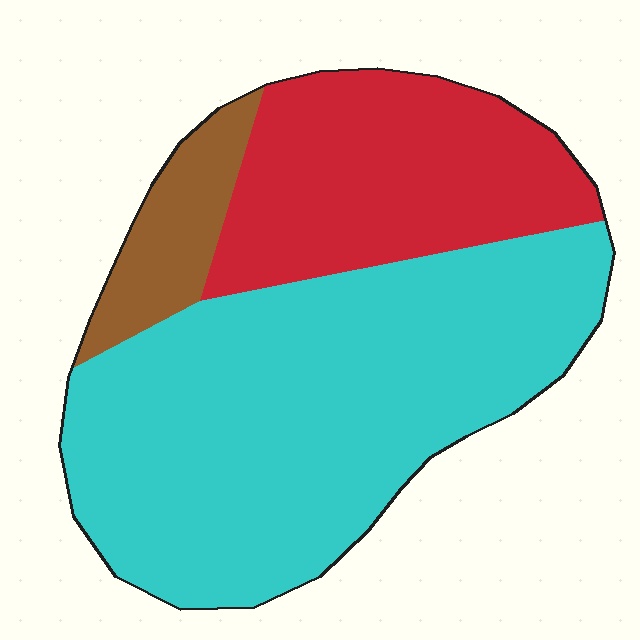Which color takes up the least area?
Brown, at roughly 10%.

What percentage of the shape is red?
Red covers roughly 30% of the shape.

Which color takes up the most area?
Cyan, at roughly 60%.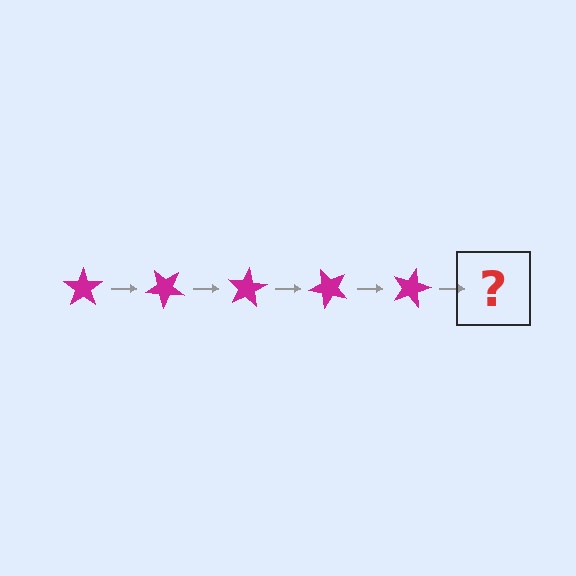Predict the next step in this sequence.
The next step is a magenta star rotated 200 degrees.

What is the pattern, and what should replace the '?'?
The pattern is that the star rotates 40 degrees each step. The '?' should be a magenta star rotated 200 degrees.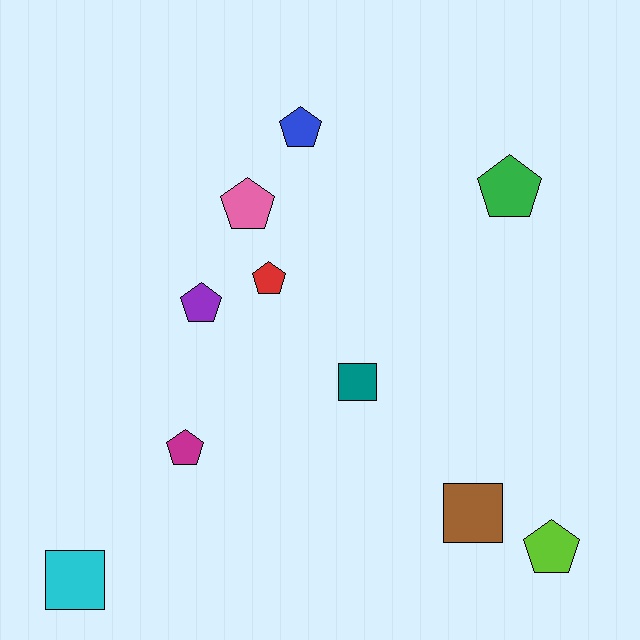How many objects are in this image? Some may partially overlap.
There are 10 objects.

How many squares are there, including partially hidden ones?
There are 3 squares.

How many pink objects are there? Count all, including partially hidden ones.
There is 1 pink object.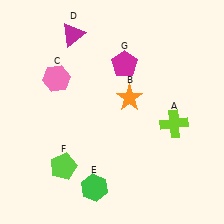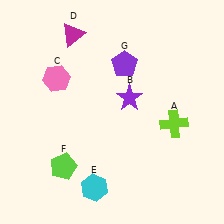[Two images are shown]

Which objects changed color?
B changed from orange to purple. E changed from green to cyan. G changed from magenta to purple.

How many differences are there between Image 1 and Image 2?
There are 3 differences between the two images.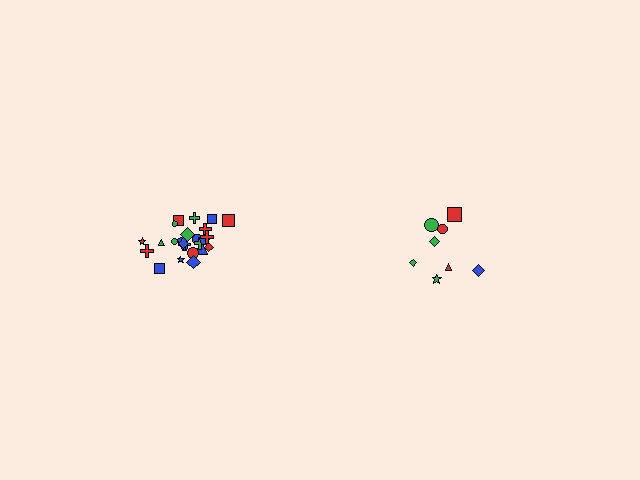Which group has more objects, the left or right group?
The left group.